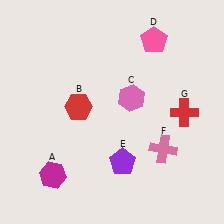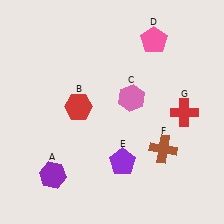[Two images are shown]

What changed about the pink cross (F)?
In Image 1, F is pink. In Image 2, it changed to brown.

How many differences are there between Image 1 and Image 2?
There are 2 differences between the two images.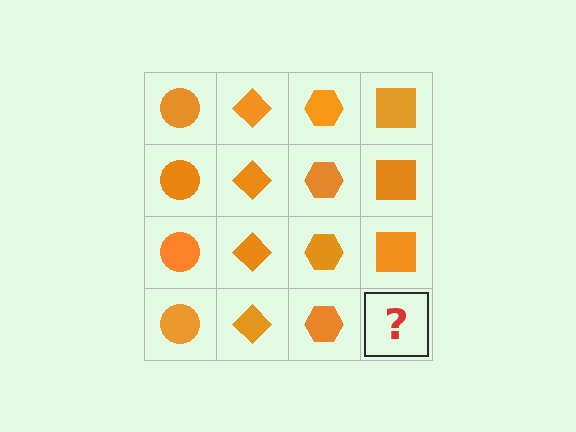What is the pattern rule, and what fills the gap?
The rule is that each column has a consistent shape. The gap should be filled with an orange square.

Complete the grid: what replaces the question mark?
The question mark should be replaced with an orange square.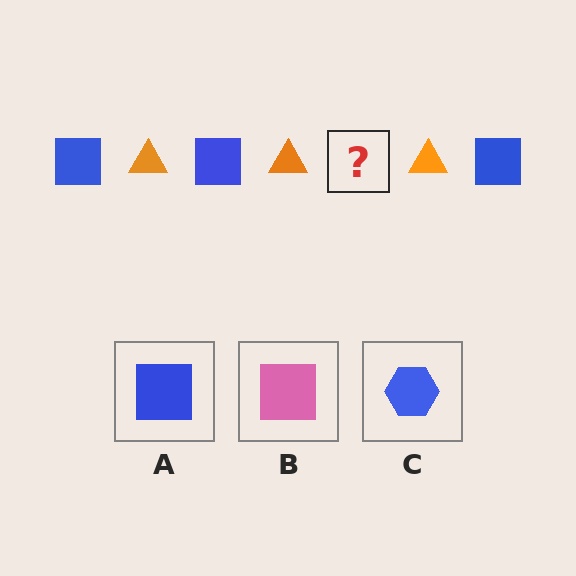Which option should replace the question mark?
Option A.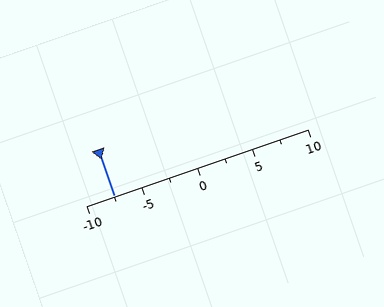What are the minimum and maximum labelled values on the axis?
The axis runs from -10 to 10.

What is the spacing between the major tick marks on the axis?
The major ticks are spaced 5 apart.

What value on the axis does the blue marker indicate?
The marker indicates approximately -7.5.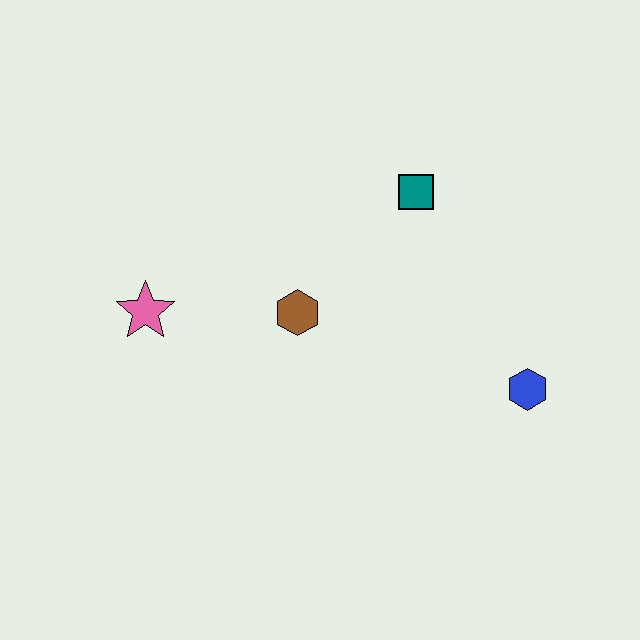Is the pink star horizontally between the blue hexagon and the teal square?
No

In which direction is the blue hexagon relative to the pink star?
The blue hexagon is to the right of the pink star.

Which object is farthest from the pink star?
The blue hexagon is farthest from the pink star.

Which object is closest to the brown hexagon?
The pink star is closest to the brown hexagon.